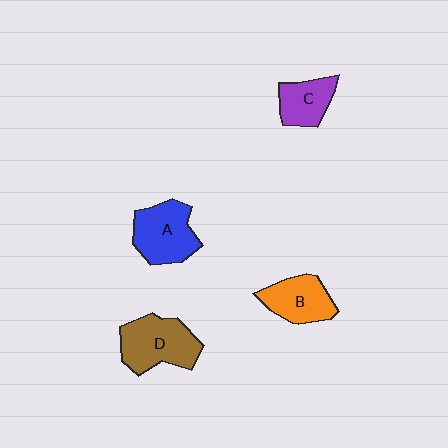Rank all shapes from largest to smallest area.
From largest to smallest: D (brown), A (blue), B (orange), C (purple).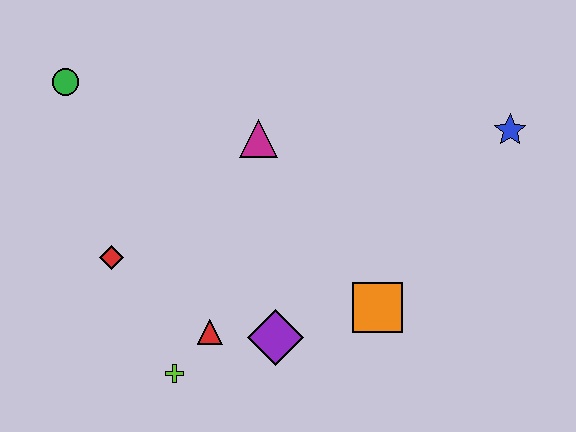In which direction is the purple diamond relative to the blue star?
The purple diamond is to the left of the blue star.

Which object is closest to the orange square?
The purple diamond is closest to the orange square.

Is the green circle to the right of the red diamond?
No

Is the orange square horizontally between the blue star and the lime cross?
Yes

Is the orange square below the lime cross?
No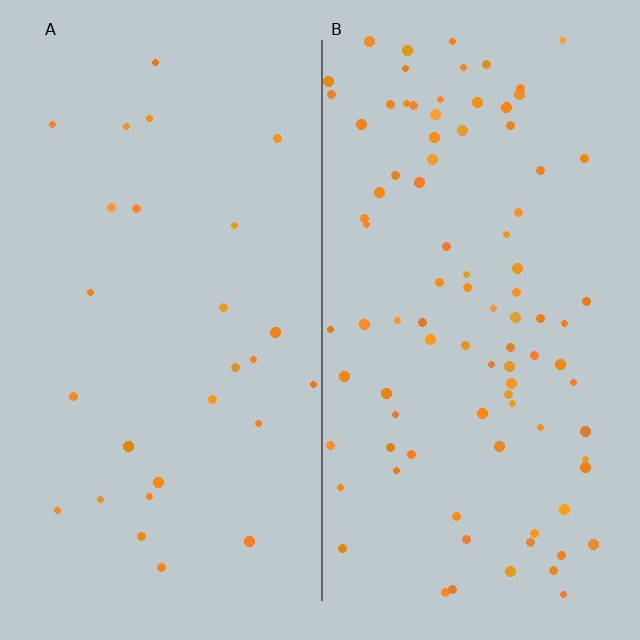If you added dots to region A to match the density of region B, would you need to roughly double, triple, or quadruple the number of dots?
Approximately triple.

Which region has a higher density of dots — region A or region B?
B (the right).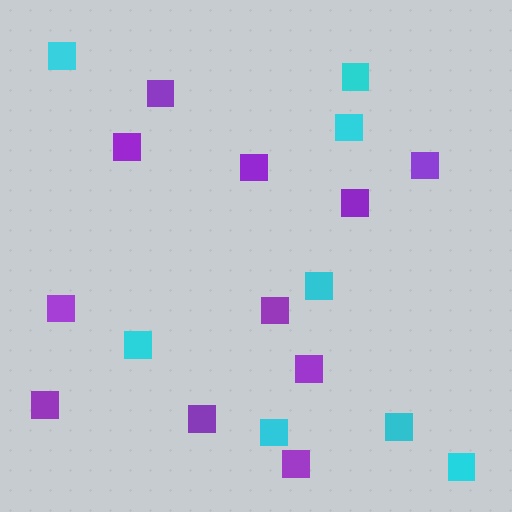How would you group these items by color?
There are 2 groups: one group of purple squares (11) and one group of cyan squares (8).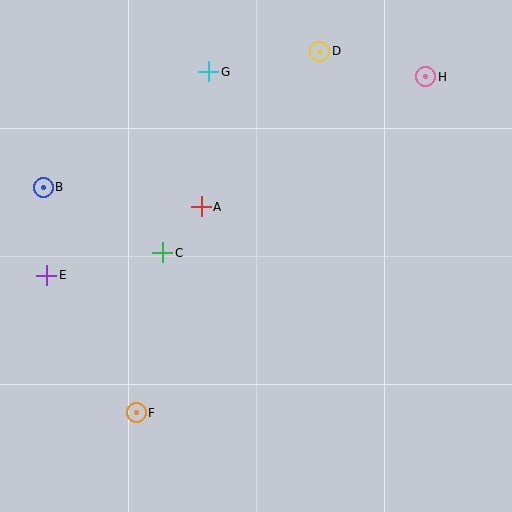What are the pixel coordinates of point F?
Point F is at (136, 413).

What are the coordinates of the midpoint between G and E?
The midpoint between G and E is at (128, 174).